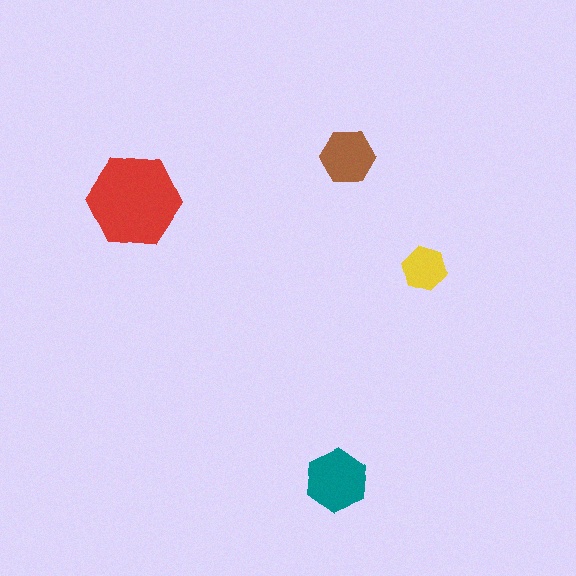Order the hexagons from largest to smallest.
the red one, the teal one, the brown one, the yellow one.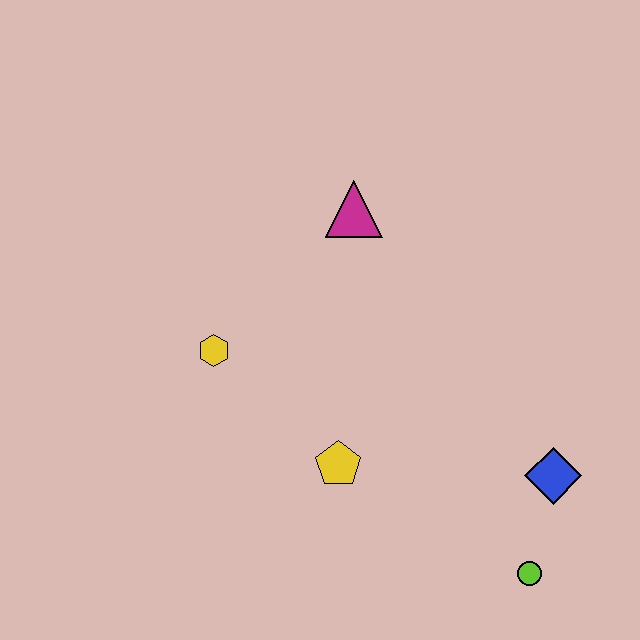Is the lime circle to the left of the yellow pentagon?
No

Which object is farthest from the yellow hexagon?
The lime circle is farthest from the yellow hexagon.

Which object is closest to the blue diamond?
The lime circle is closest to the blue diamond.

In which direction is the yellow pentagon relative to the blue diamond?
The yellow pentagon is to the left of the blue diamond.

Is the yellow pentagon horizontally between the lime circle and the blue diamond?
No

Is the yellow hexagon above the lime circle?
Yes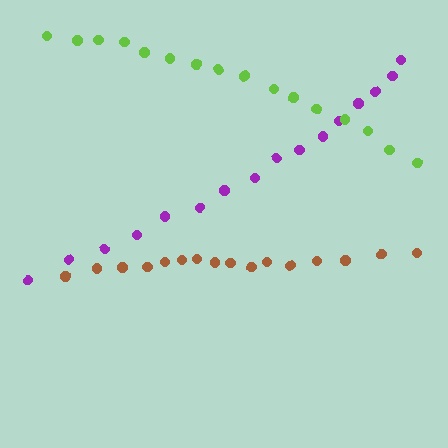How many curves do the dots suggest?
There are 3 distinct paths.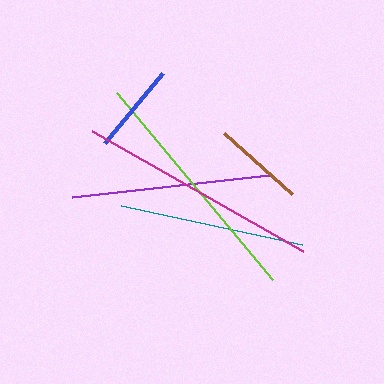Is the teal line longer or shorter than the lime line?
The lime line is longer than the teal line.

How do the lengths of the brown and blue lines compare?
The brown and blue lines are approximately the same length.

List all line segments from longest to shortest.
From longest to shortest: magenta, lime, purple, teal, brown, blue.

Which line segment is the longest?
The magenta line is the longest at approximately 243 pixels.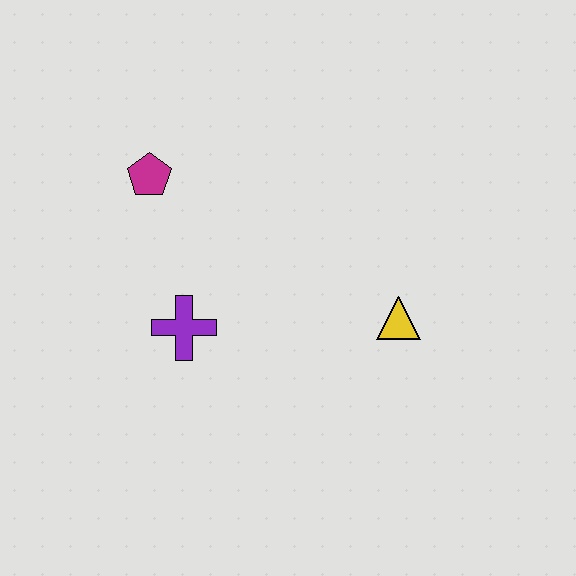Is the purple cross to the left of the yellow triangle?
Yes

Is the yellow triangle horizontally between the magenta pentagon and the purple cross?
No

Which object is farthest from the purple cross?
The yellow triangle is farthest from the purple cross.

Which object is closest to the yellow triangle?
The purple cross is closest to the yellow triangle.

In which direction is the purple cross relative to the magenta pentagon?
The purple cross is below the magenta pentagon.